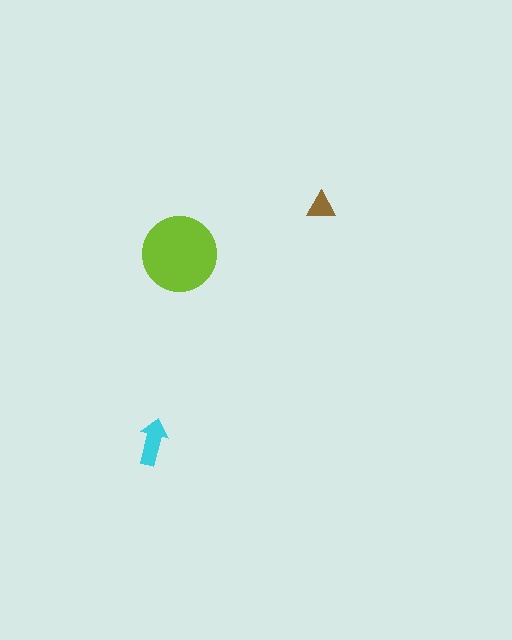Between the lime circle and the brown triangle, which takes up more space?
The lime circle.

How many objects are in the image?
There are 3 objects in the image.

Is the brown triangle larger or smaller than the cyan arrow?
Smaller.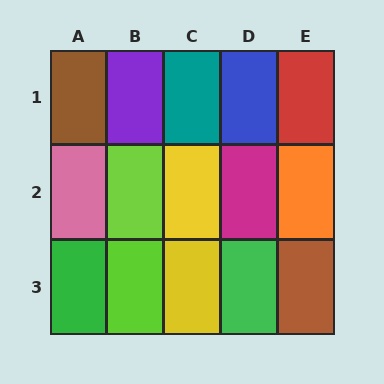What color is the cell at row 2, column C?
Yellow.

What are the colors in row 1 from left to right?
Brown, purple, teal, blue, red.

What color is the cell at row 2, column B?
Lime.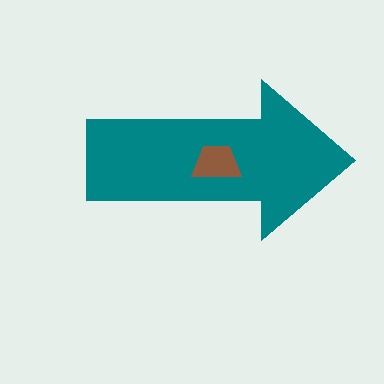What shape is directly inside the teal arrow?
The brown trapezoid.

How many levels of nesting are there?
2.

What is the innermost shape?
The brown trapezoid.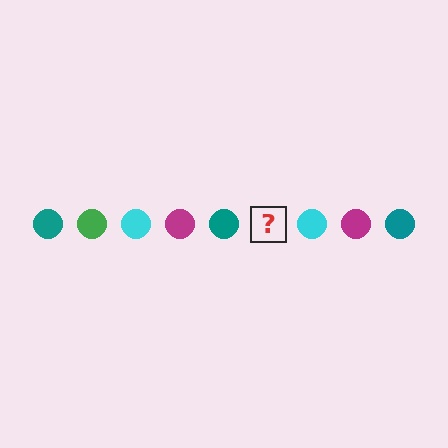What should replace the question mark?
The question mark should be replaced with a green circle.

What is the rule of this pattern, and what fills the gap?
The rule is that the pattern cycles through teal, green, cyan, magenta circles. The gap should be filled with a green circle.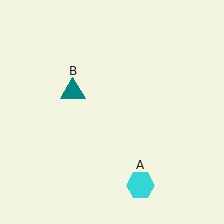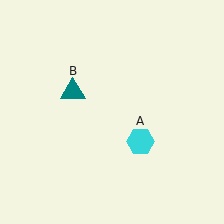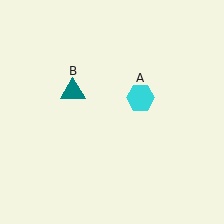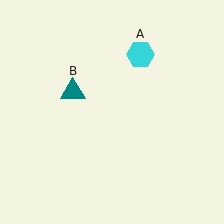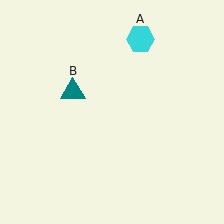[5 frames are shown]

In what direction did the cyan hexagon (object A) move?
The cyan hexagon (object A) moved up.